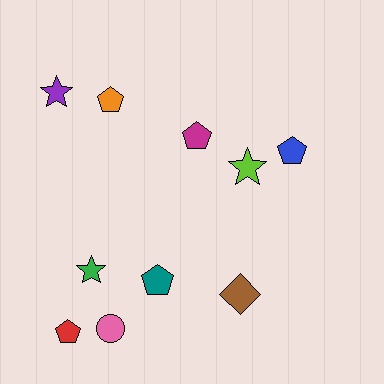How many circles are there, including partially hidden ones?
There is 1 circle.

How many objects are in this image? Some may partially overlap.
There are 10 objects.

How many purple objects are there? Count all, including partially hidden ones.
There is 1 purple object.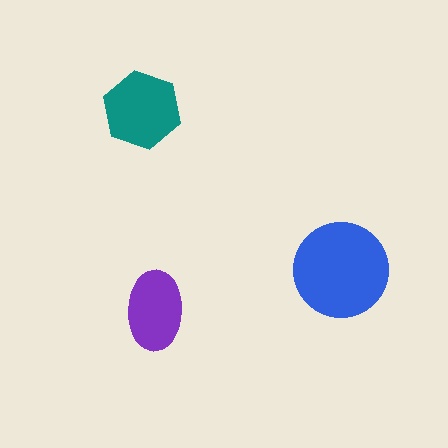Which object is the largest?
The blue circle.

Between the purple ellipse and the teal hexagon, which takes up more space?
The teal hexagon.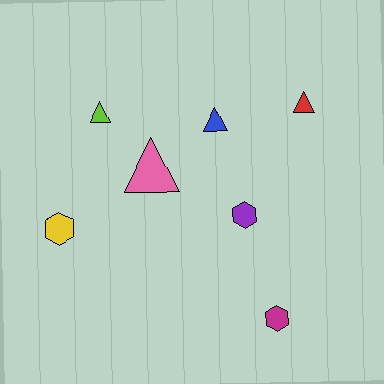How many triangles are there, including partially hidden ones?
There are 4 triangles.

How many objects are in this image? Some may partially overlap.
There are 7 objects.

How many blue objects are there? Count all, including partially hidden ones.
There is 1 blue object.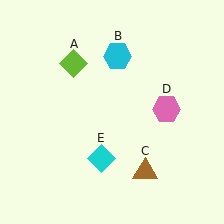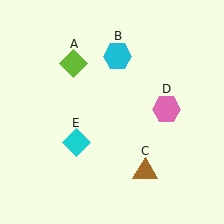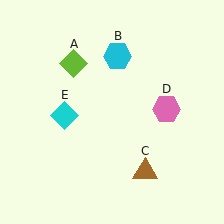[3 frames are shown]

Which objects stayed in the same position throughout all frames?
Lime diamond (object A) and cyan hexagon (object B) and brown triangle (object C) and pink hexagon (object D) remained stationary.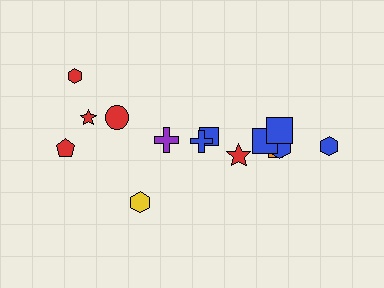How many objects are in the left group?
There are 6 objects.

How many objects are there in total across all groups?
There are 14 objects.